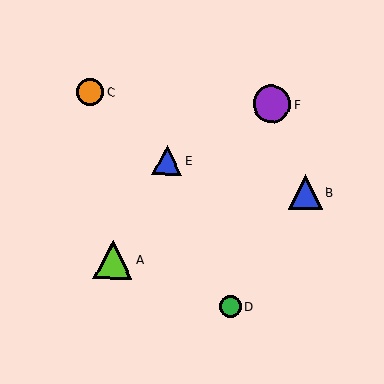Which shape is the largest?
The lime triangle (labeled A) is the largest.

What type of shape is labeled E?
Shape E is a blue triangle.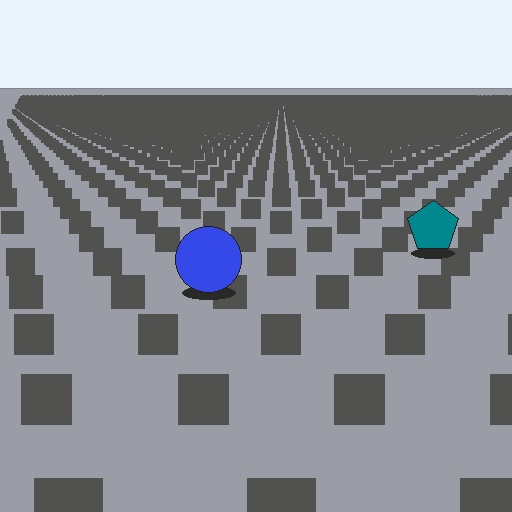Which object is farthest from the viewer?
The teal pentagon is farthest from the viewer. It appears smaller and the ground texture around it is denser.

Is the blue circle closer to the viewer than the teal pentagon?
Yes. The blue circle is closer — you can tell from the texture gradient: the ground texture is coarser near it.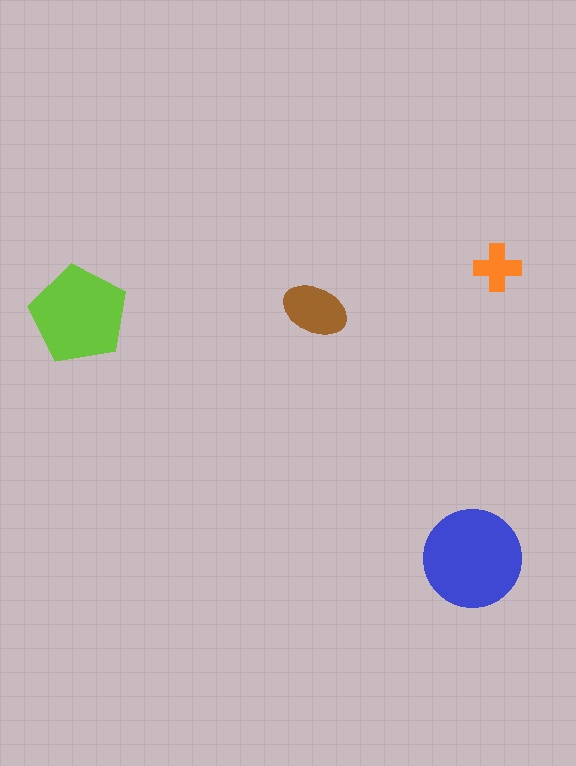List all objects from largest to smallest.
The blue circle, the lime pentagon, the brown ellipse, the orange cross.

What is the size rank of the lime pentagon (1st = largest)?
2nd.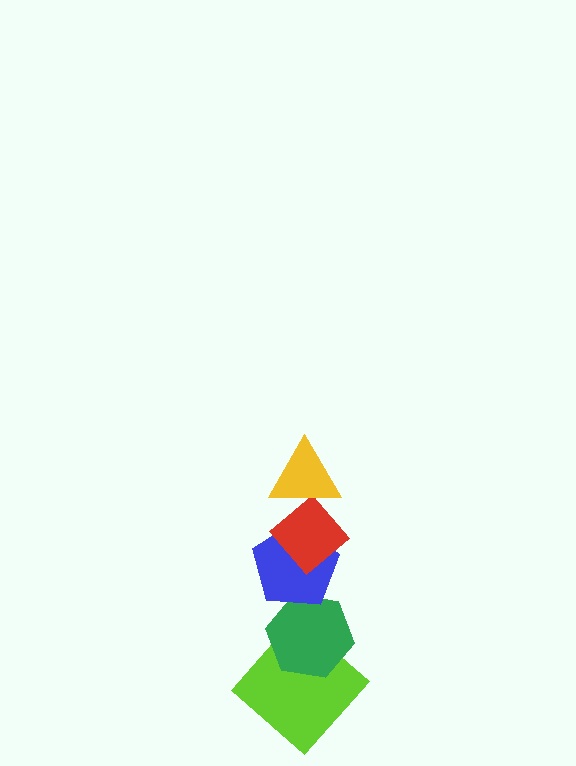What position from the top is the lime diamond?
The lime diamond is 5th from the top.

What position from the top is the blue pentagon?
The blue pentagon is 3rd from the top.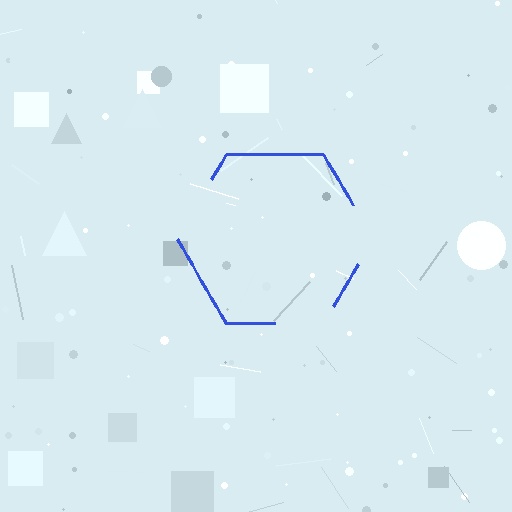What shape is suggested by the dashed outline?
The dashed outline suggests a hexagon.